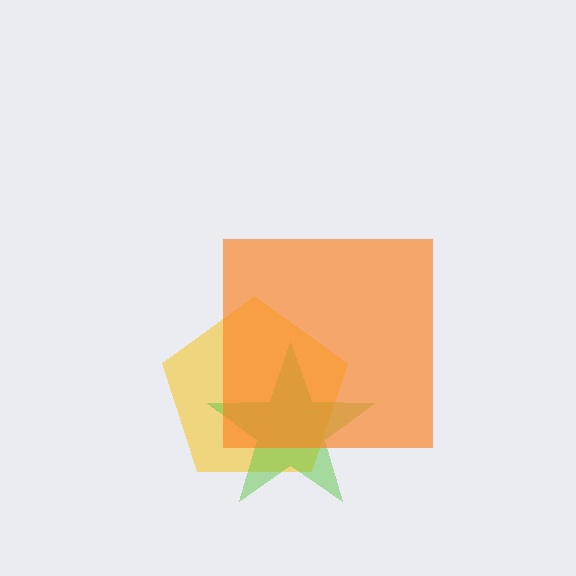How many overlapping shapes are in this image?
There are 3 overlapping shapes in the image.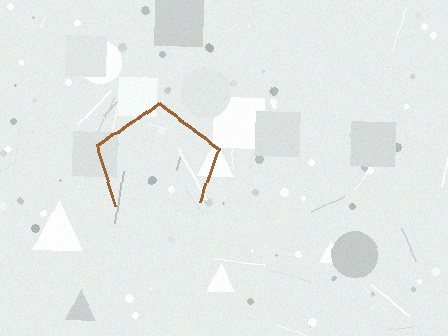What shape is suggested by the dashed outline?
The dashed outline suggests a pentagon.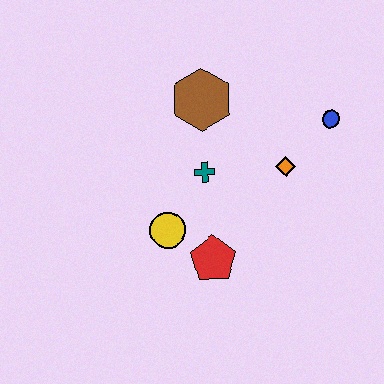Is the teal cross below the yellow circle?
No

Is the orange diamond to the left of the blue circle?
Yes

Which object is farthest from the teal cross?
The blue circle is farthest from the teal cross.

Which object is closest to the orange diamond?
The blue circle is closest to the orange diamond.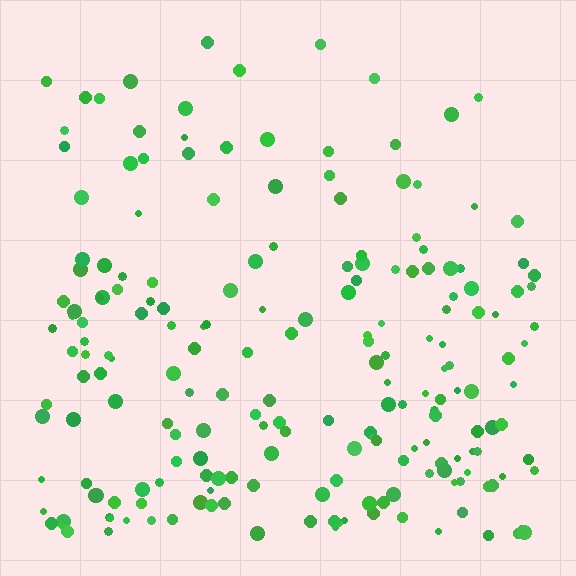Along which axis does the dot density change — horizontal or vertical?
Vertical.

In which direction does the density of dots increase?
From top to bottom, with the bottom side densest.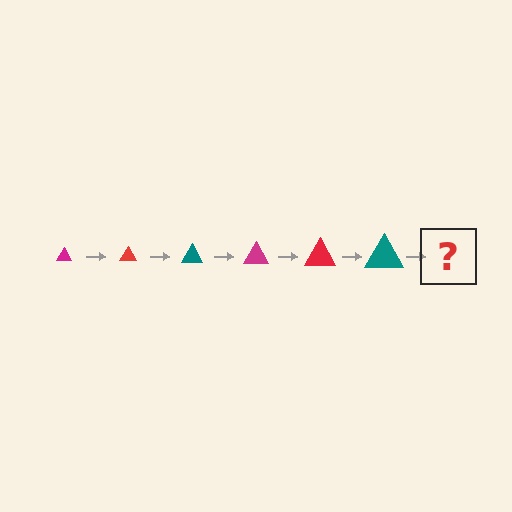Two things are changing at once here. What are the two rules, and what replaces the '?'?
The two rules are that the triangle grows larger each step and the color cycles through magenta, red, and teal. The '?' should be a magenta triangle, larger than the previous one.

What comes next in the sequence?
The next element should be a magenta triangle, larger than the previous one.